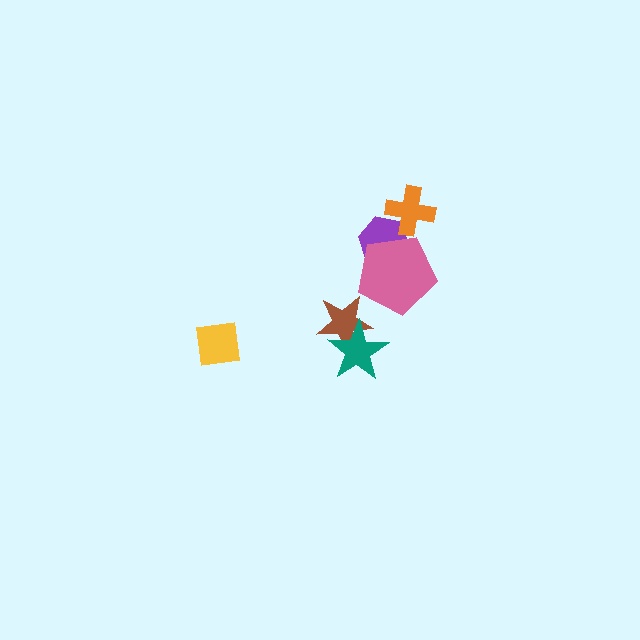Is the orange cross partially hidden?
No, no other shape covers it.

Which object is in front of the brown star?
The teal star is in front of the brown star.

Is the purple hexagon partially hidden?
Yes, it is partially covered by another shape.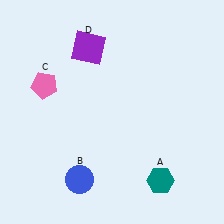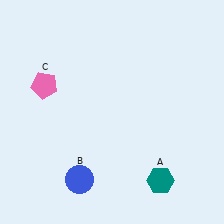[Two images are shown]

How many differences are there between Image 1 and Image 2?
There is 1 difference between the two images.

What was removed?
The purple square (D) was removed in Image 2.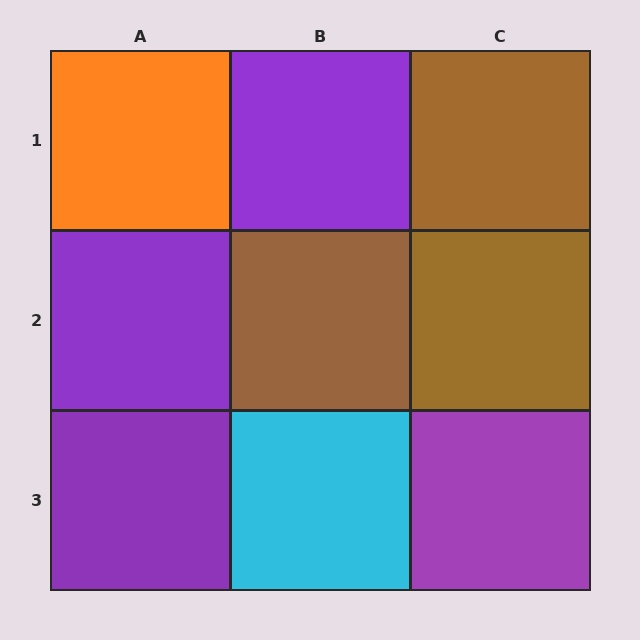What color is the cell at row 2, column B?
Brown.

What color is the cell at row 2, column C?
Brown.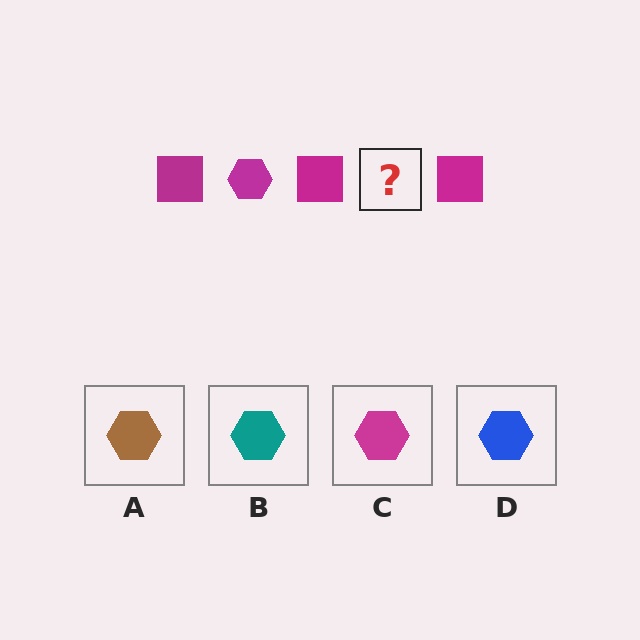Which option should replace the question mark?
Option C.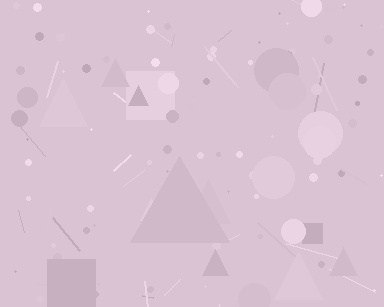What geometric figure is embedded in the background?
A triangle is embedded in the background.